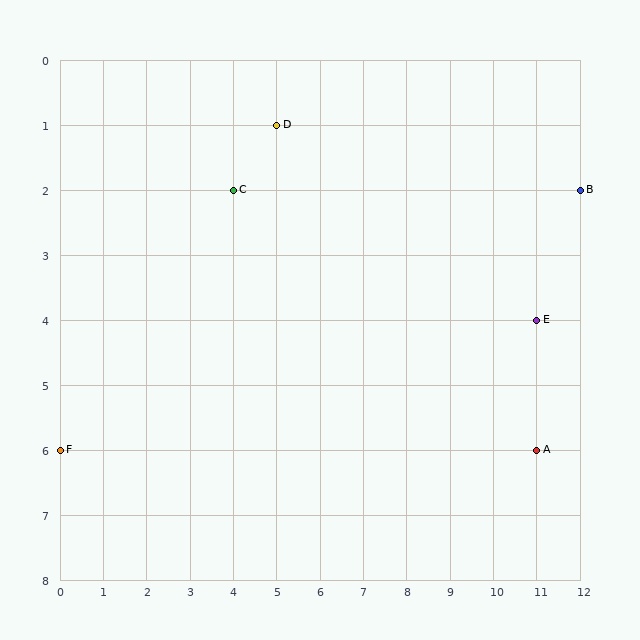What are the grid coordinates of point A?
Point A is at grid coordinates (11, 6).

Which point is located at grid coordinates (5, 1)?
Point D is at (5, 1).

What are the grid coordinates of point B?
Point B is at grid coordinates (12, 2).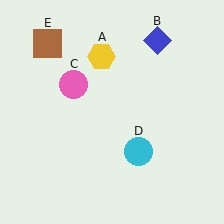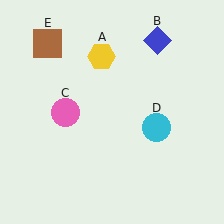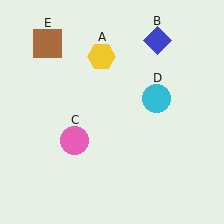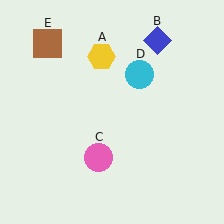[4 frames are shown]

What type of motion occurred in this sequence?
The pink circle (object C), cyan circle (object D) rotated counterclockwise around the center of the scene.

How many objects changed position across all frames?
2 objects changed position: pink circle (object C), cyan circle (object D).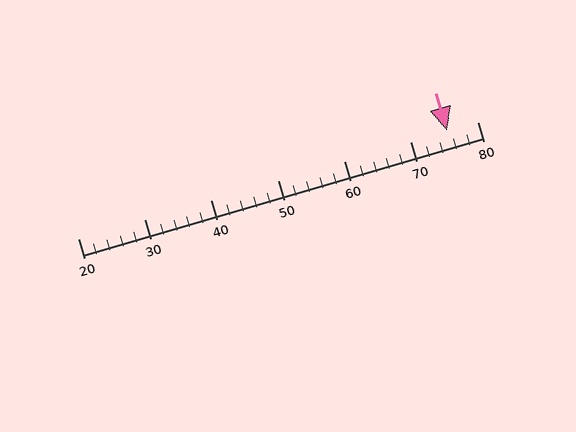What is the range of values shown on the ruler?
The ruler shows values from 20 to 80.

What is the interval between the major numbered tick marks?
The major tick marks are spaced 10 units apart.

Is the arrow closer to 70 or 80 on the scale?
The arrow is closer to 80.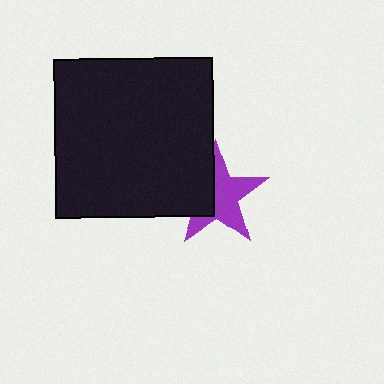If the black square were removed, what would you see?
You would see the complete purple star.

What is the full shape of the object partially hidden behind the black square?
The partially hidden object is a purple star.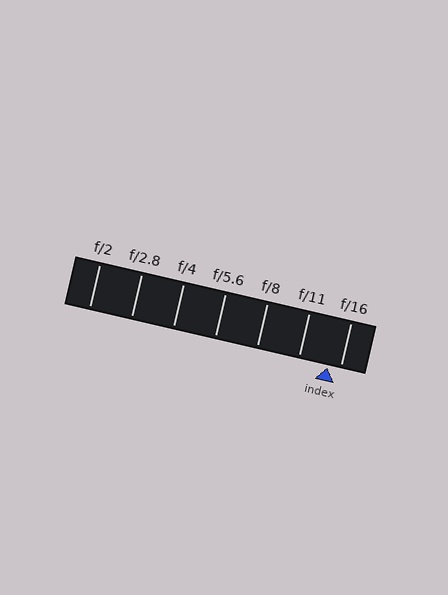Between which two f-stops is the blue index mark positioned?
The index mark is between f/11 and f/16.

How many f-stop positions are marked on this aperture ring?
There are 7 f-stop positions marked.